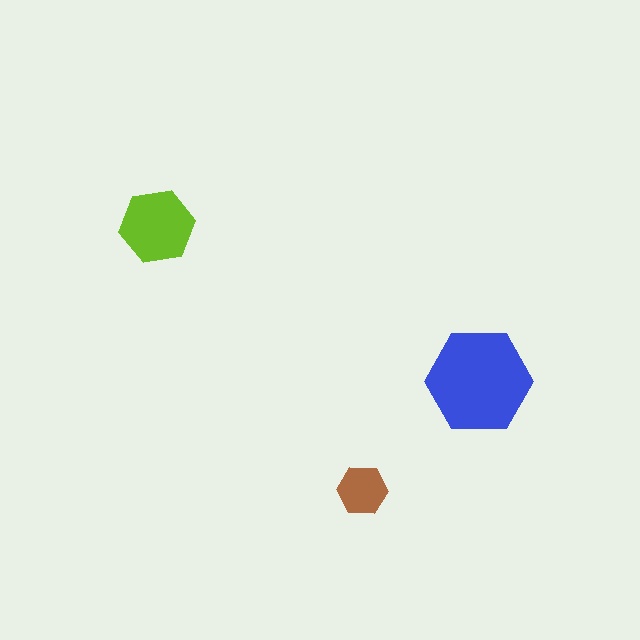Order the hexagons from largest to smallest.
the blue one, the lime one, the brown one.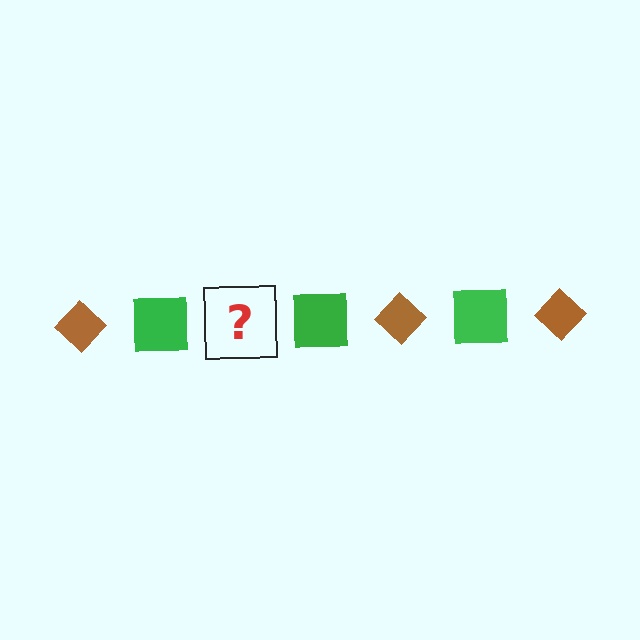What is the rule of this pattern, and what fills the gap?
The rule is that the pattern alternates between brown diamond and green square. The gap should be filled with a brown diamond.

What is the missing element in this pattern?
The missing element is a brown diamond.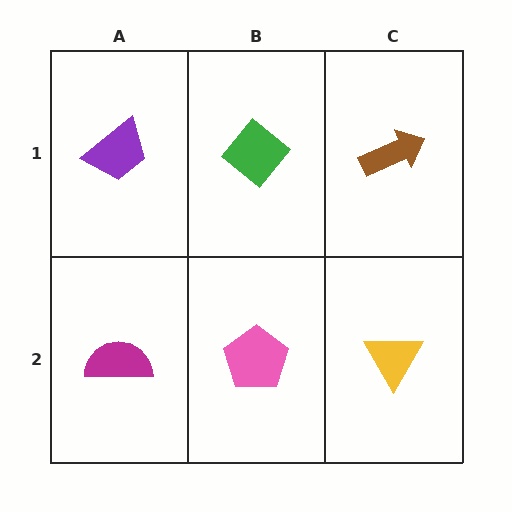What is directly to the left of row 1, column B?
A purple trapezoid.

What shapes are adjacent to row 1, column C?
A yellow triangle (row 2, column C), a green diamond (row 1, column B).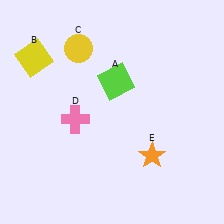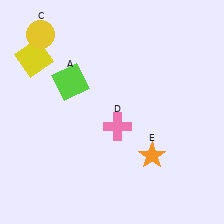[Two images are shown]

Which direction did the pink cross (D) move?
The pink cross (D) moved right.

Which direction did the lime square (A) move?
The lime square (A) moved left.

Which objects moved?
The objects that moved are: the lime square (A), the yellow circle (C), the pink cross (D).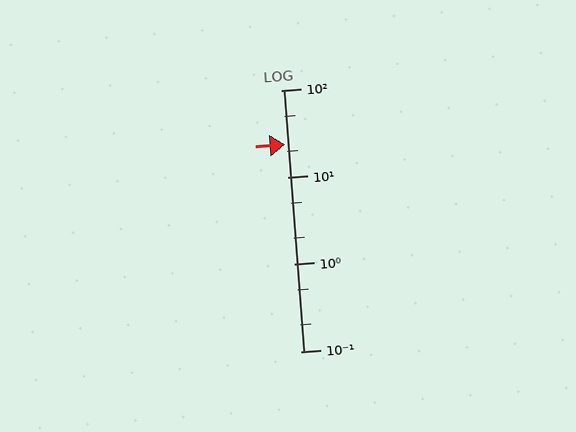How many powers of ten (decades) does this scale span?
The scale spans 3 decades, from 0.1 to 100.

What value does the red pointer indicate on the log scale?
The pointer indicates approximately 24.